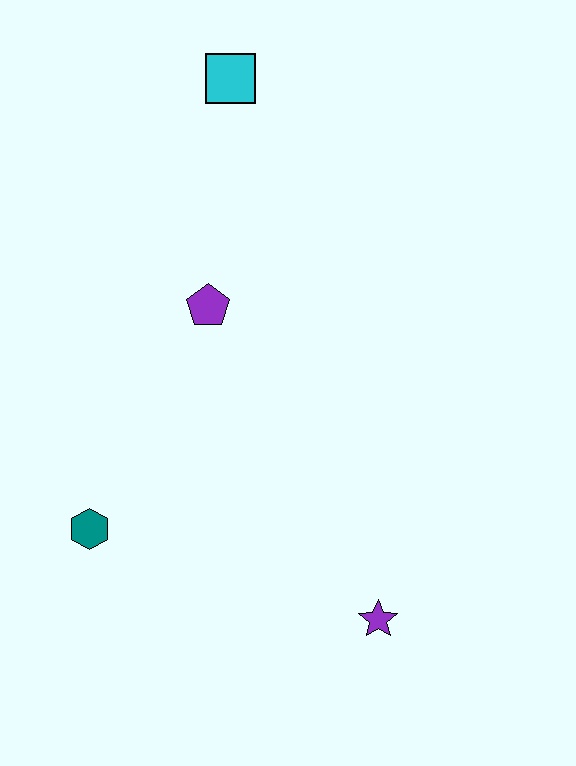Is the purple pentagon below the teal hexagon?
No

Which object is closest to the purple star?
The teal hexagon is closest to the purple star.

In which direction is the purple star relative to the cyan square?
The purple star is below the cyan square.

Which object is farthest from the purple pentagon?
The purple star is farthest from the purple pentagon.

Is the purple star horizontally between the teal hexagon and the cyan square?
No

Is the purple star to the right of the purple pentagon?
Yes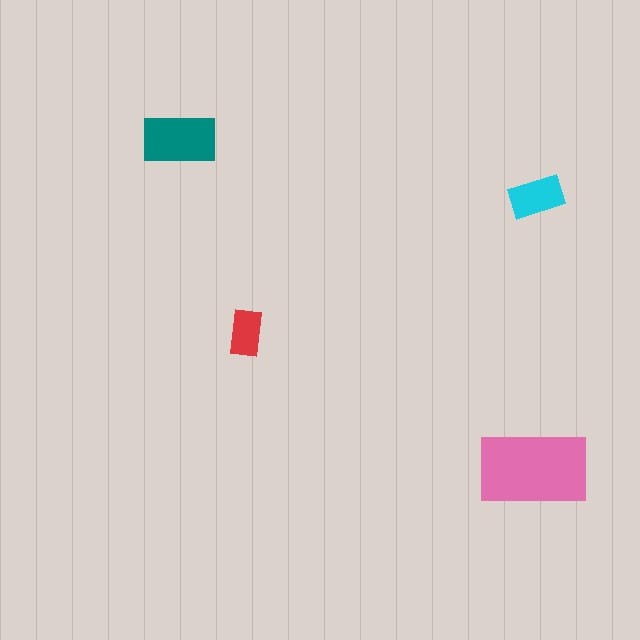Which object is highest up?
The teal rectangle is topmost.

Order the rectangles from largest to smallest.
the pink one, the teal one, the cyan one, the red one.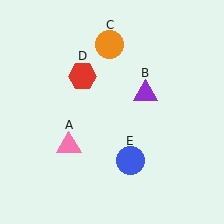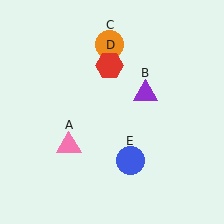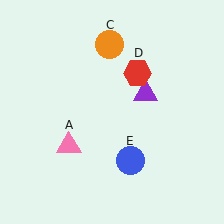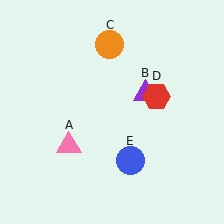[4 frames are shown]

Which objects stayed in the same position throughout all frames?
Pink triangle (object A) and purple triangle (object B) and orange circle (object C) and blue circle (object E) remained stationary.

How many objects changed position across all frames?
1 object changed position: red hexagon (object D).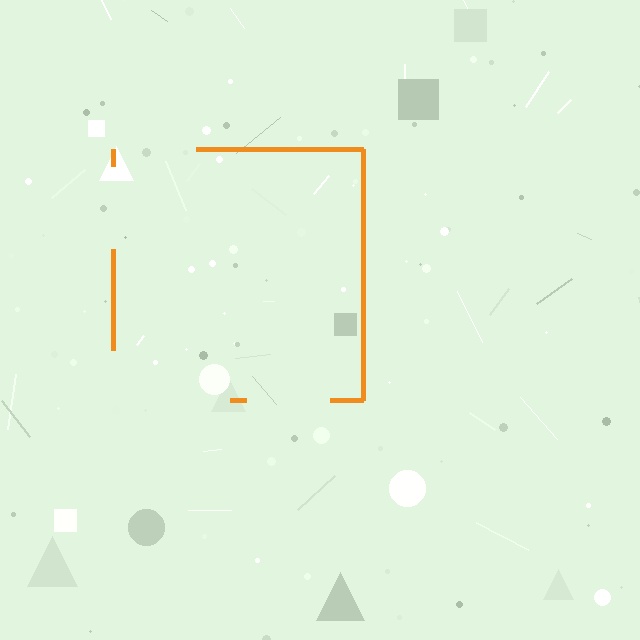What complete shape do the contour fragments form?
The contour fragments form a square.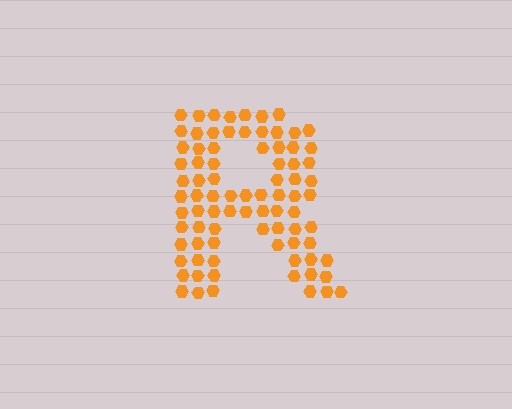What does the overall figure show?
The overall figure shows the letter R.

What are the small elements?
The small elements are hexagons.